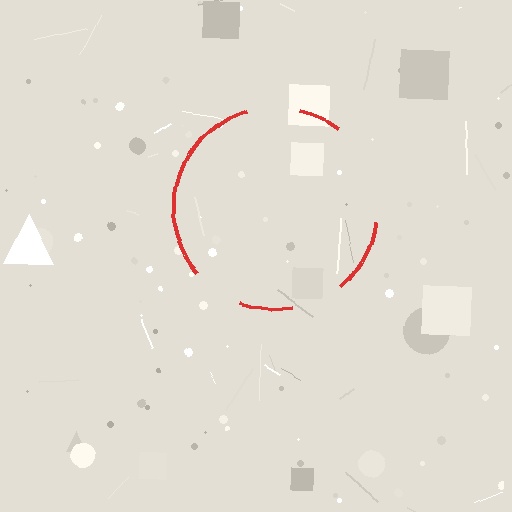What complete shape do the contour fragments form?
The contour fragments form a circle.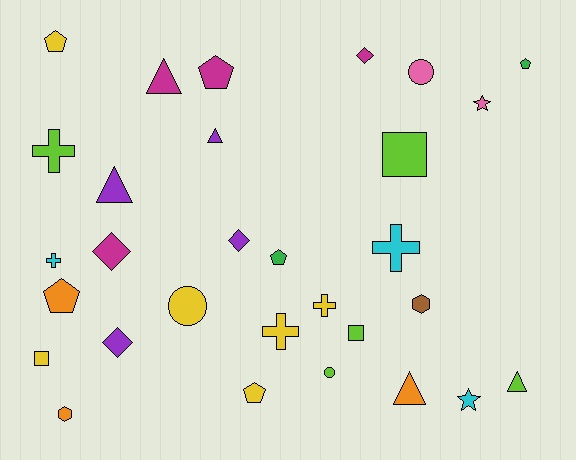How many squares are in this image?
There are 3 squares.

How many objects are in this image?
There are 30 objects.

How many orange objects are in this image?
There are 3 orange objects.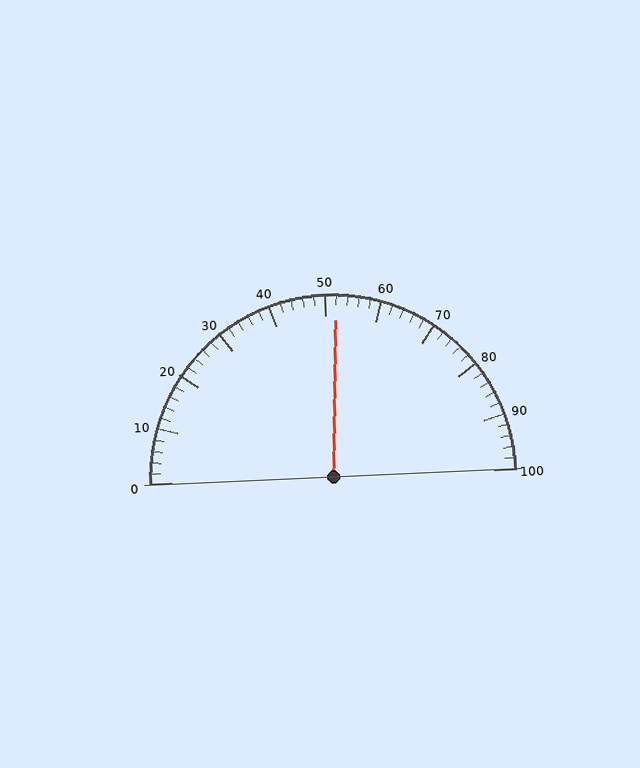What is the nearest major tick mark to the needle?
The nearest major tick mark is 50.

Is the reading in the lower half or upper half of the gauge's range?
The reading is in the upper half of the range (0 to 100).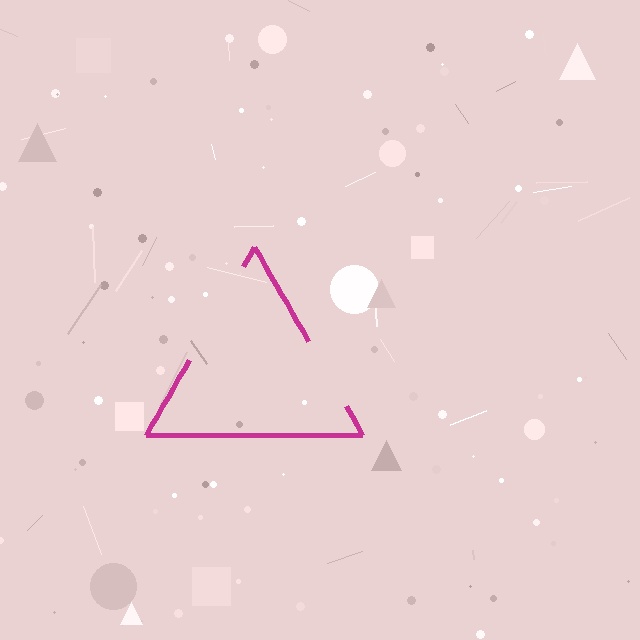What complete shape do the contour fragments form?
The contour fragments form a triangle.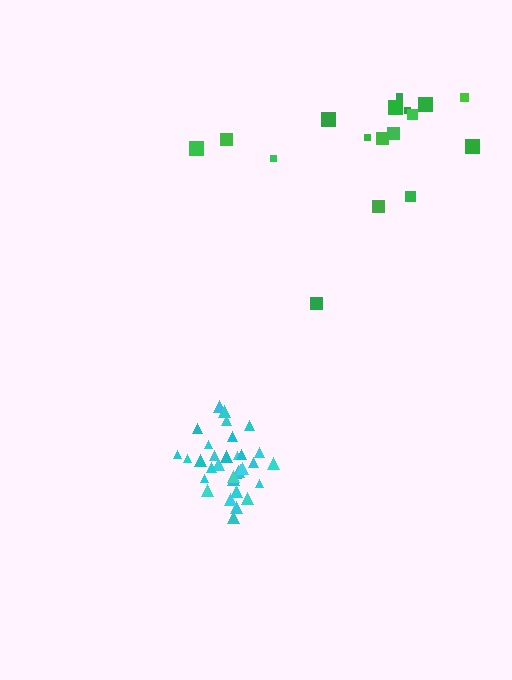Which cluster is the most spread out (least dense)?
Green.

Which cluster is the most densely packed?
Cyan.